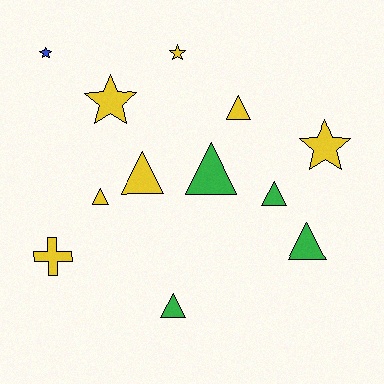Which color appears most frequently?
Yellow, with 7 objects.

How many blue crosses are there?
There are no blue crosses.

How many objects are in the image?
There are 12 objects.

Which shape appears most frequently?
Triangle, with 7 objects.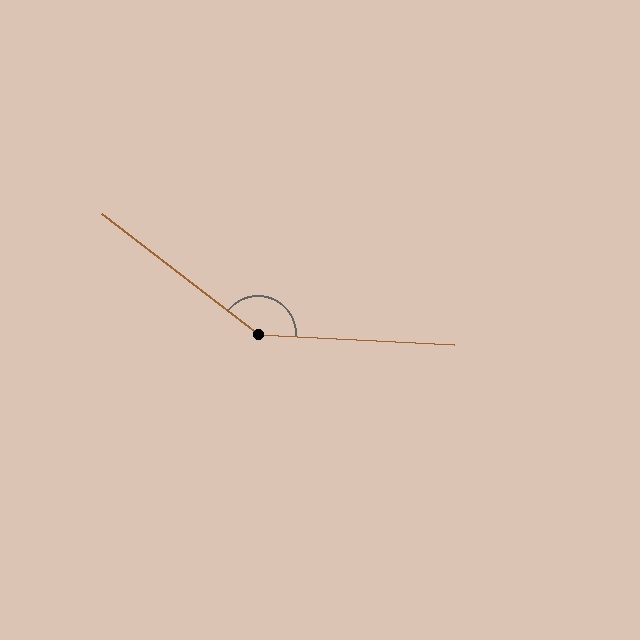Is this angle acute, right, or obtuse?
It is obtuse.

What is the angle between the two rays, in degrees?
Approximately 145 degrees.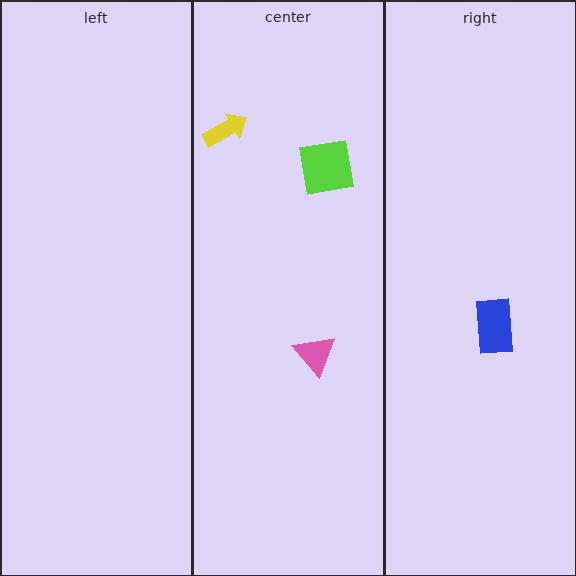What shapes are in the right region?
The blue rectangle.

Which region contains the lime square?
The center region.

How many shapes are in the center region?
3.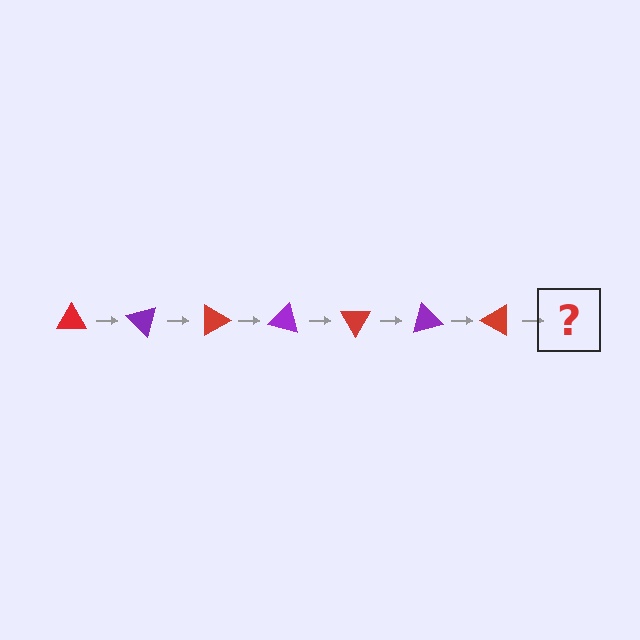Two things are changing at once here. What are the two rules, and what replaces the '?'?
The two rules are that it rotates 45 degrees each step and the color cycles through red and purple. The '?' should be a purple triangle, rotated 315 degrees from the start.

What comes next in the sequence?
The next element should be a purple triangle, rotated 315 degrees from the start.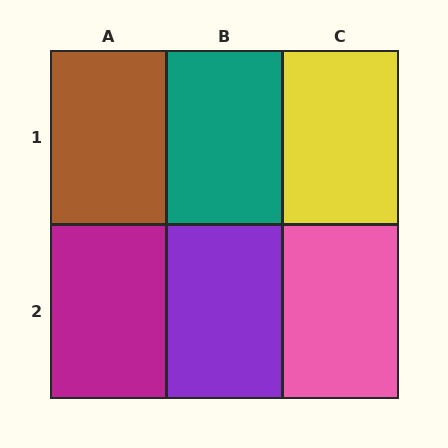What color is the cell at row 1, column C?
Yellow.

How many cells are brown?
1 cell is brown.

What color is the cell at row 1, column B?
Teal.